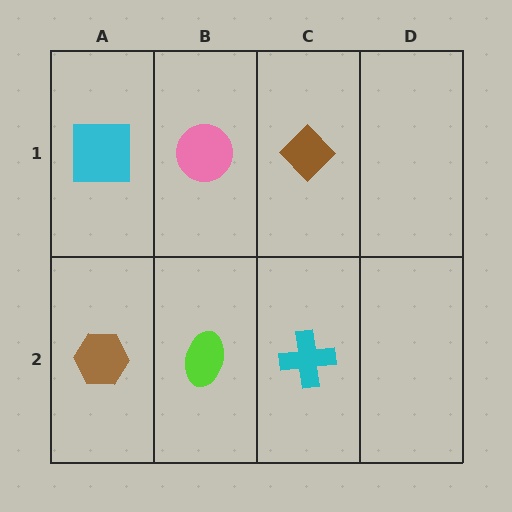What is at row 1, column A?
A cyan square.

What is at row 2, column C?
A cyan cross.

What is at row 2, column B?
A lime ellipse.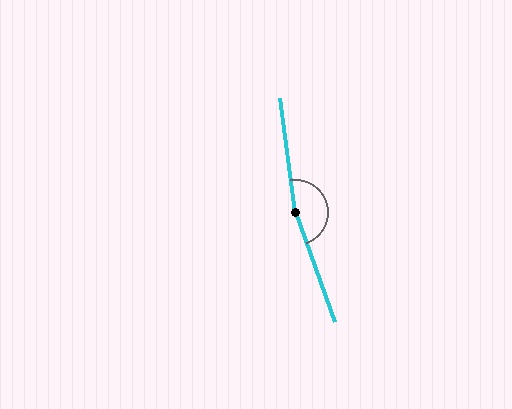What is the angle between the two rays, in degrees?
Approximately 168 degrees.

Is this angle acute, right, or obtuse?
It is obtuse.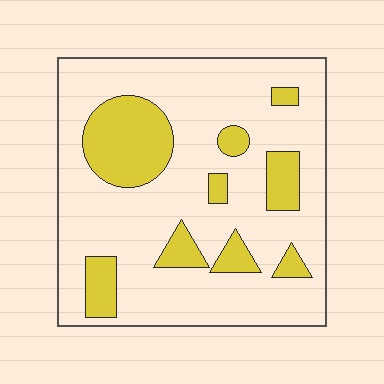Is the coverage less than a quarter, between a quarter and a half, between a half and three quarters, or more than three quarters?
Less than a quarter.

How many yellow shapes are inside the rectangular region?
9.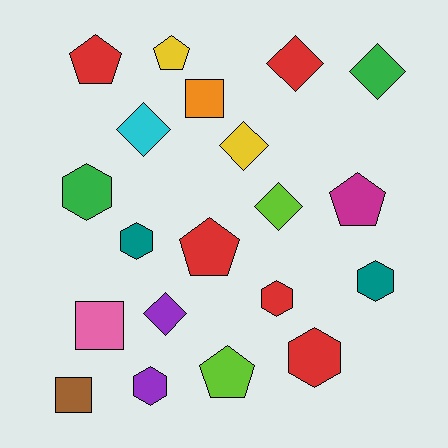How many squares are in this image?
There are 3 squares.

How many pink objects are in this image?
There is 1 pink object.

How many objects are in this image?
There are 20 objects.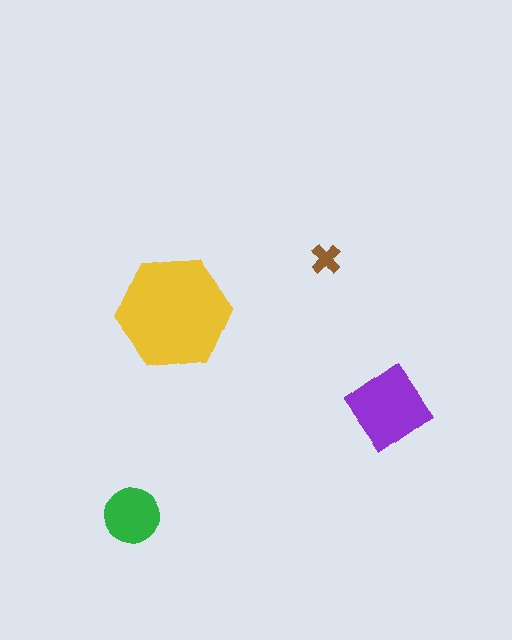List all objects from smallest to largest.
The brown cross, the green circle, the purple diamond, the yellow hexagon.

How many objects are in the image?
There are 4 objects in the image.